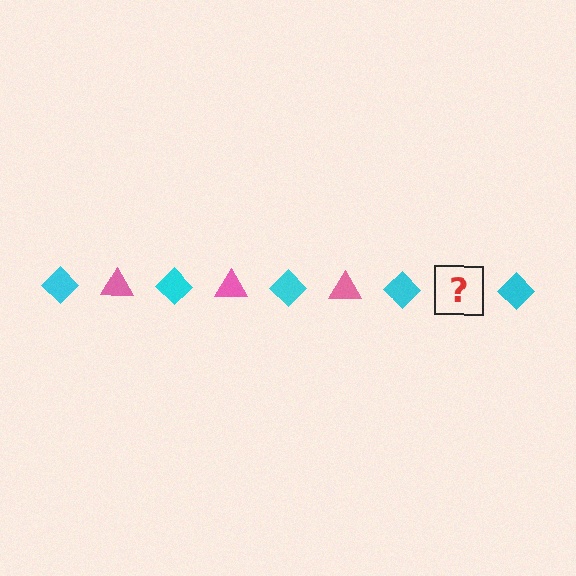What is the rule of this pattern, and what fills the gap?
The rule is that the pattern alternates between cyan diamond and pink triangle. The gap should be filled with a pink triangle.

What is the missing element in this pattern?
The missing element is a pink triangle.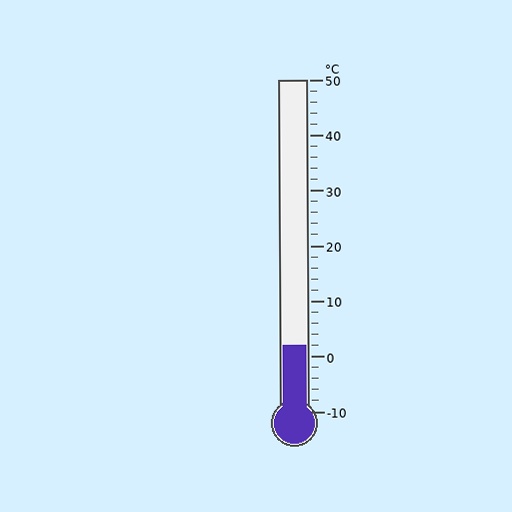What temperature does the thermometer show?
The thermometer shows approximately 2°C.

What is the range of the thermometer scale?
The thermometer scale ranges from -10°C to 50°C.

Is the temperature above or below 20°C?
The temperature is below 20°C.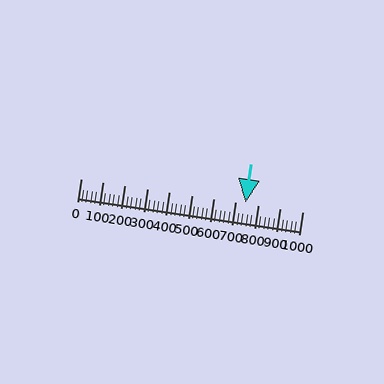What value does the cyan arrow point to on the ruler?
The cyan arrow points to approximately 745.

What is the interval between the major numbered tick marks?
The major tick marks are spaced 100 units apart.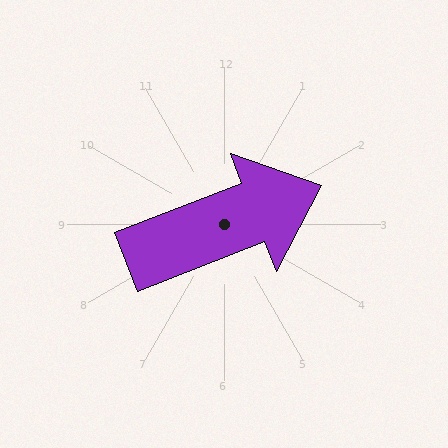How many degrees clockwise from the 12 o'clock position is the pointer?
Approximately 69 degrees.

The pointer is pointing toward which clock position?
Roughly 2 o'clock.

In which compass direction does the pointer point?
East.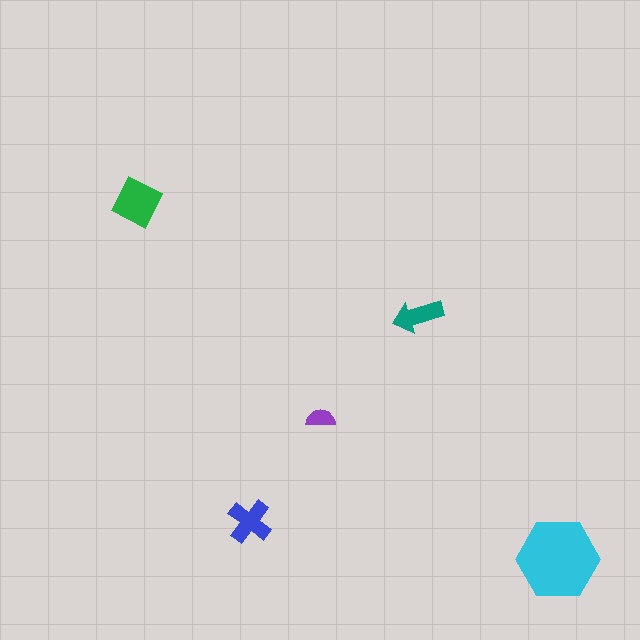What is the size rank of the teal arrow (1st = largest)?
4th.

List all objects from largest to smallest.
The cyan hexagon, the green diamond, the blue cross, the teal arrow, the purple semicircle.